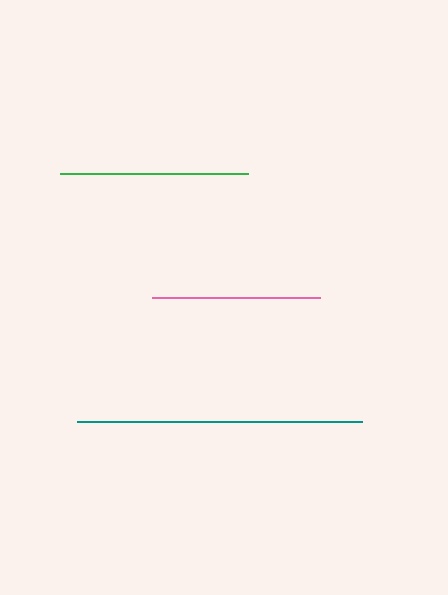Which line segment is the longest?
The teal line is the longest at approximately 285 pixels.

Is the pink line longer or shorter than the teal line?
The teal line is longer than the pink line.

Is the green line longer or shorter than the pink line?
The green line is longer than the pink line.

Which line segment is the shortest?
The pink line is the shortest at approximately 167 pixels.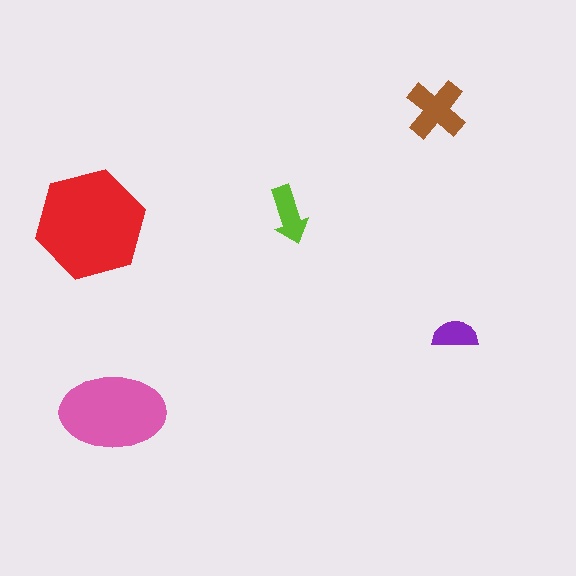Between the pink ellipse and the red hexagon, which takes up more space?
The red hexagon.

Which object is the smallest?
The purple semicircle.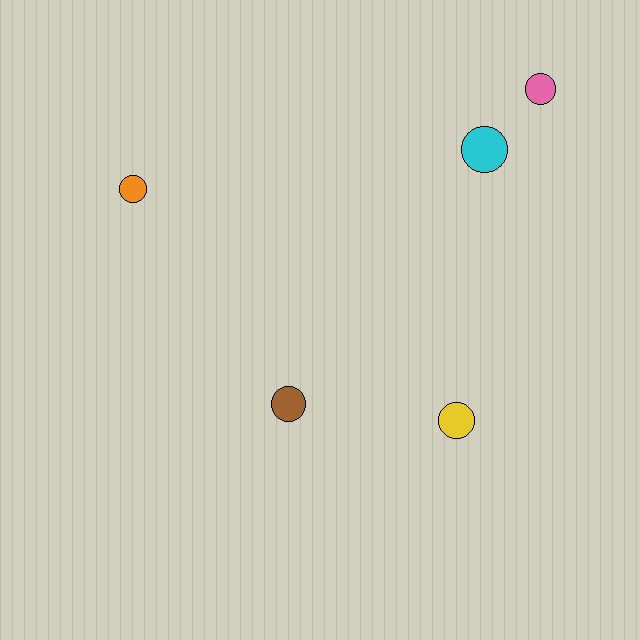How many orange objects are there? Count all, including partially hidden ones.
There is 1 orange object.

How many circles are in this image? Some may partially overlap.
There are 5 circles.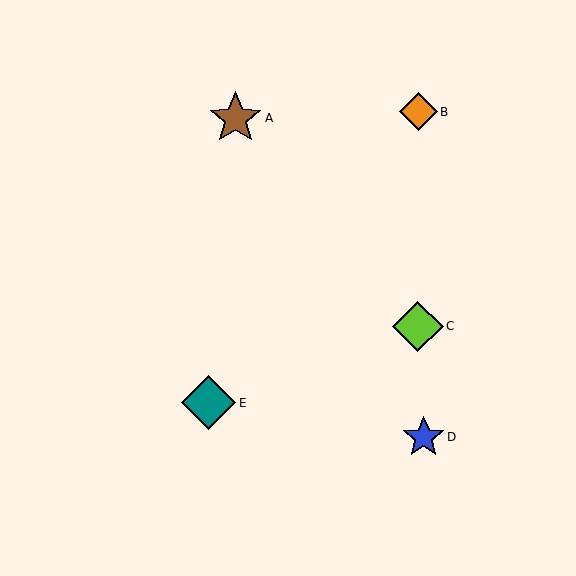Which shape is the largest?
The teal diamond (labeled E) is the largest.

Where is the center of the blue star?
The center of the blue star is at (424, 437).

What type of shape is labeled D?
Shape D is a blue star.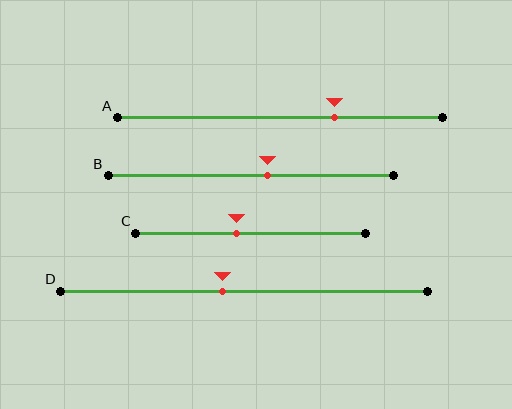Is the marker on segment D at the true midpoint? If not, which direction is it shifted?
No, the marker on segment D is shifted to the left by about 6% of the segment length.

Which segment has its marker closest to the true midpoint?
Segment B has its marker closest to the true midpoint.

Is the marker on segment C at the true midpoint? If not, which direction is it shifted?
No, the marker on segment C is shifted to the left by about 6% of the segment length.